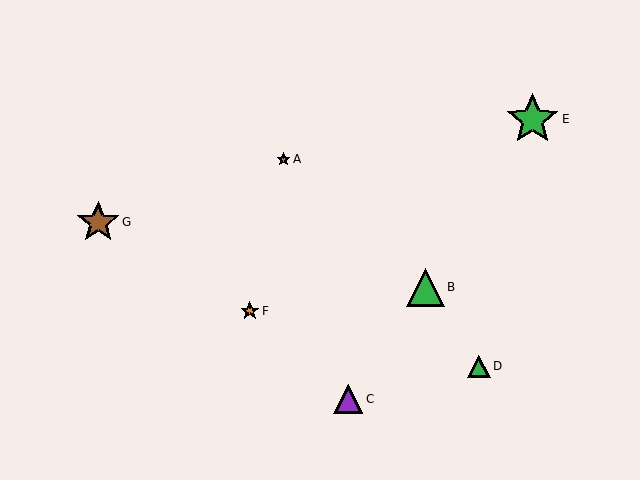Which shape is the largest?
The green star (labeled E) is the largest.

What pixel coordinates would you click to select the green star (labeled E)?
Click at (532, 119) to select the green star E.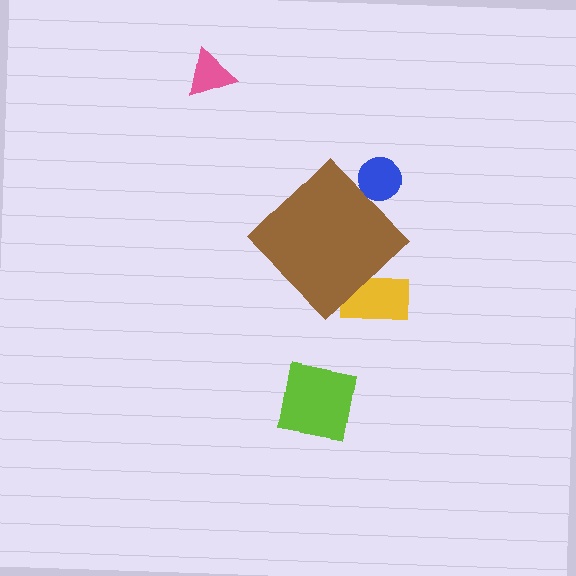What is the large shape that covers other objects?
A brown diamond.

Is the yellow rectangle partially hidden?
Yes, the yellow rectangle is partially hidden behind the brown diamond.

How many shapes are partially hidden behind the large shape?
2 shapes are partially hidden.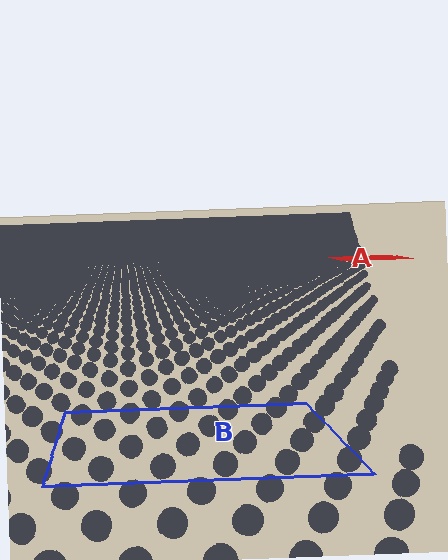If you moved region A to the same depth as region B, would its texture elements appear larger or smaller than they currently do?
They would appear larger. At a closer depth, the same texture elements are projected at a bigger on-screen size.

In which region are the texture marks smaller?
The texture marks are smaller in region A, because it is farther away.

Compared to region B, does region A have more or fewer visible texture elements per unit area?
Region A has more texture elements per unit area — they are packed more densely because it is farther away.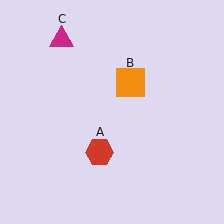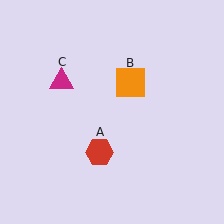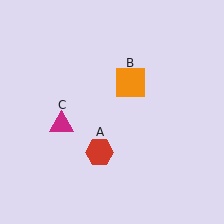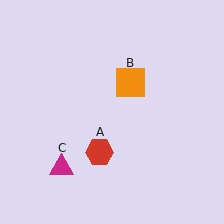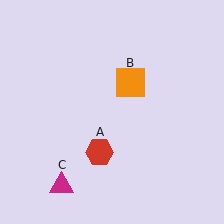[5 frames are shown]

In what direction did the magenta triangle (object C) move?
The magenta triangle (object C) moved down.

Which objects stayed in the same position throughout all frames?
Red hexagon (object A) and orange square (object B) remained stationary.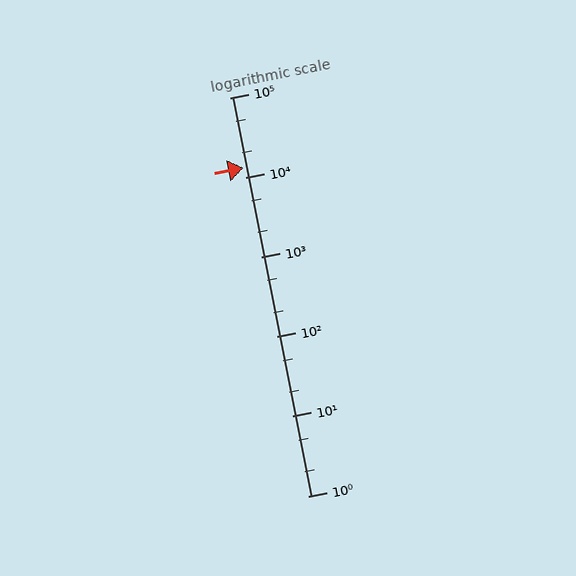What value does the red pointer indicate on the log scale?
The pointer indicates approximately 13000.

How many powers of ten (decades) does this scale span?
The scale spans 5 decades, from 1 to 100000.